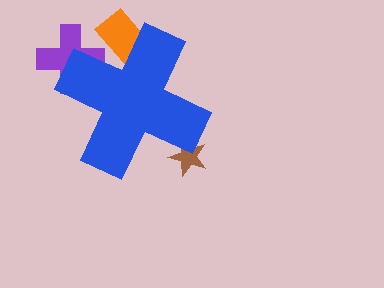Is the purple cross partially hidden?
Yes, the purple cross is partially hidden behind the blue cross.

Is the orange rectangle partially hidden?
Yes, the orange rectangle is partially hidden behind the blue cross.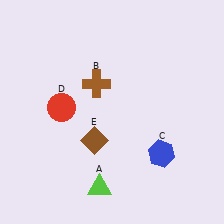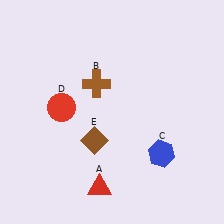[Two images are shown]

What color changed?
The triangle (A) changed from lime in Image 1 to red in Image 2.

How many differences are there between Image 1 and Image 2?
There is 1 difference between the two images.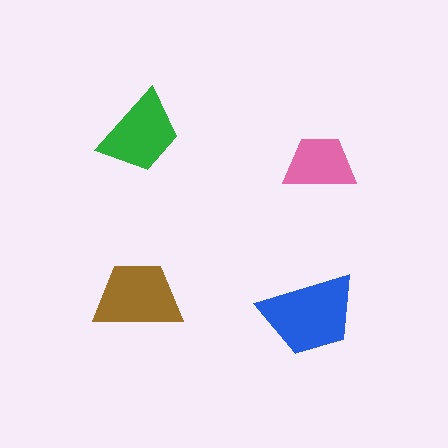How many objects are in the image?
There are 4 objects in the image.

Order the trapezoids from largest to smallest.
the blue one, the brown one, the green one, the pink one.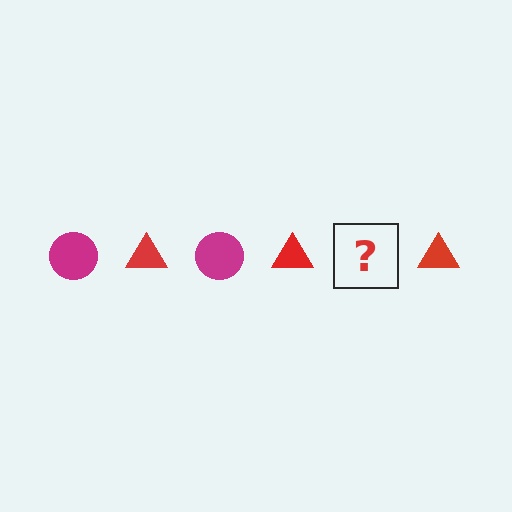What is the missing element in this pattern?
The missing element is a magenta circle.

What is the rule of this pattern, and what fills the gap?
The rule is that the pattern alternates between magenta circle and red triangle. The gap should be filled with a magenta circle.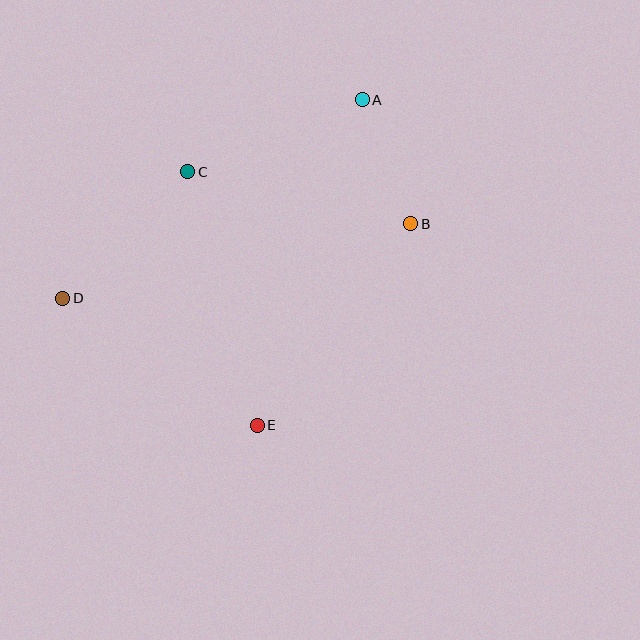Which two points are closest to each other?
Points A and B are closest to each other.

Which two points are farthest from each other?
Points A and D are farthest from each other.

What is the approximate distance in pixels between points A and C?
The distance between A and C is approximately 189 pixels.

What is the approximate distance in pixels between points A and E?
The distance between A and E is approximately 342 pixels.